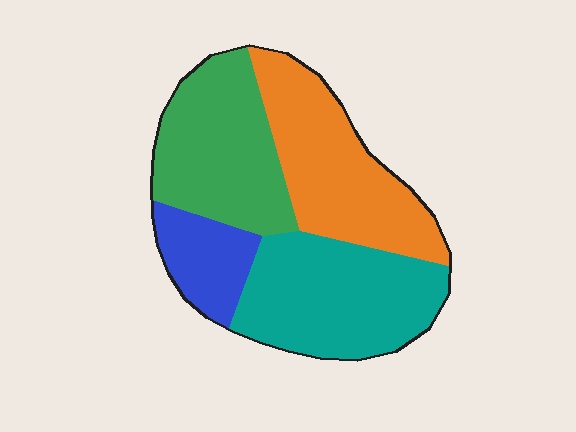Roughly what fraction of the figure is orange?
Orange covers around 30% of the figure.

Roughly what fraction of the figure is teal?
Teal takes up about one third (1/3) of the figure.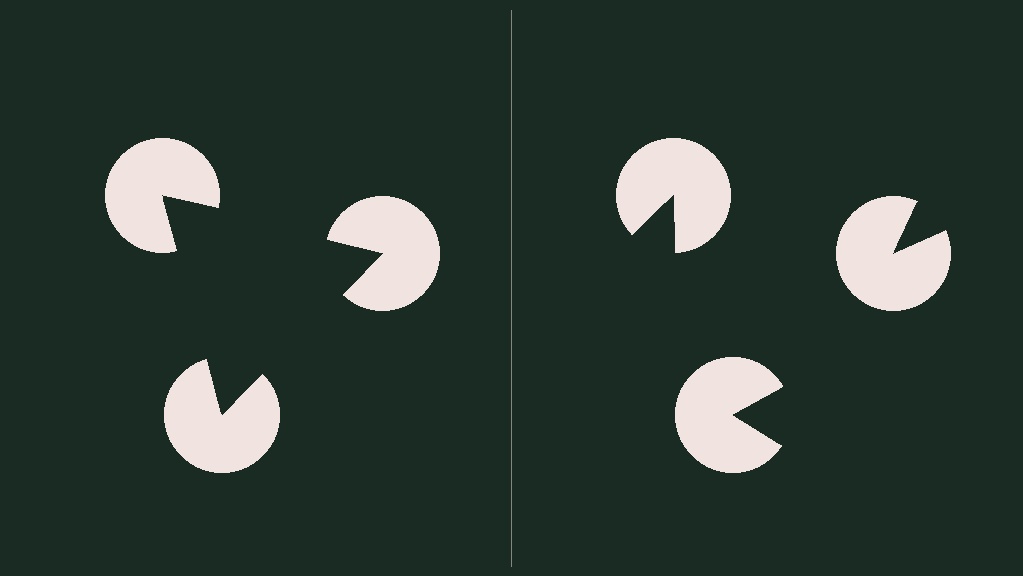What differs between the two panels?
The pac-man discs are positioned identically on both sides; only the wedge orientations differ. On the left they align to a triangle; on the right they are misaligned.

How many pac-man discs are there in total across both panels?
6 — 3 on each side.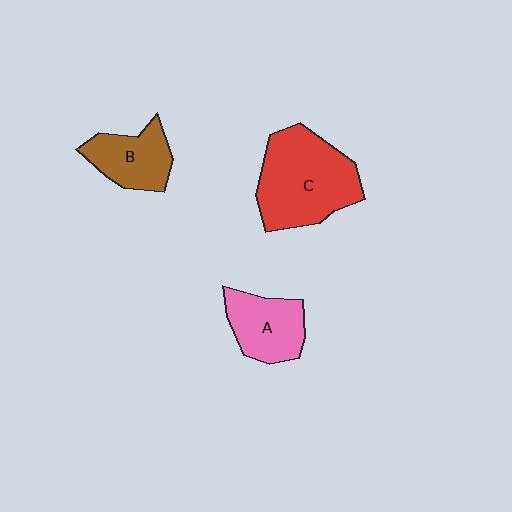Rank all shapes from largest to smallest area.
From largest to smallest: C (red), A (pink), B (brown).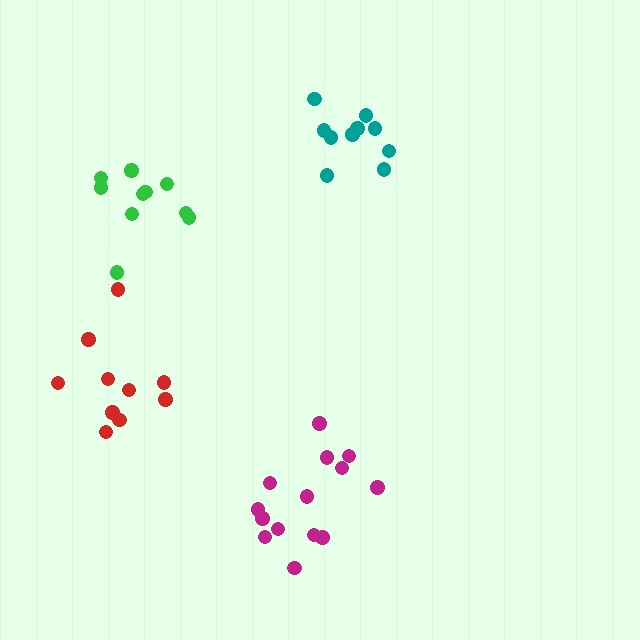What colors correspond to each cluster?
The clusters are colored: teal, green, magenta, red.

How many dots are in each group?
Group 1: 10 dots, Group 2: 10 dots, Group 3: 14 dots, Group 4: 10 dots (44 total).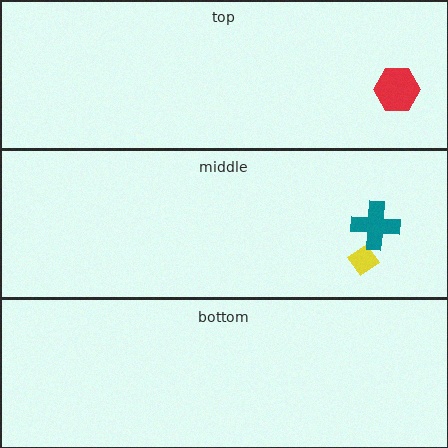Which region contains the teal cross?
The middle region.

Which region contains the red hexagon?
The top region.